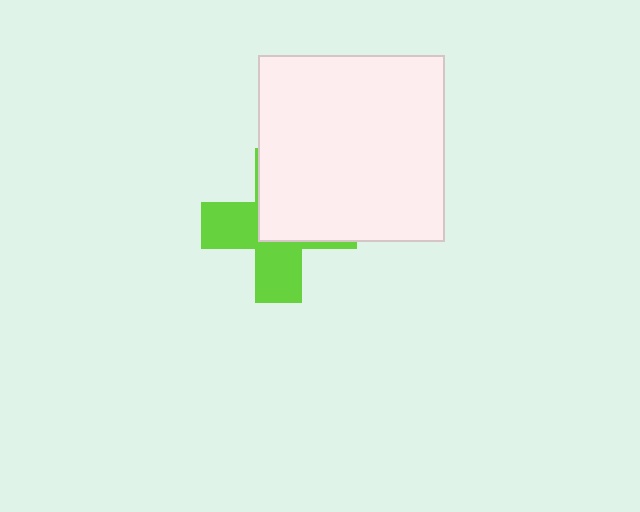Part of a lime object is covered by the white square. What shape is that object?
It is a cross.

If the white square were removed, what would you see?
You would see the complete lime cross.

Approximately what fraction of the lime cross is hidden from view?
Roughly 51% of the lime cross is hidden behind the white square.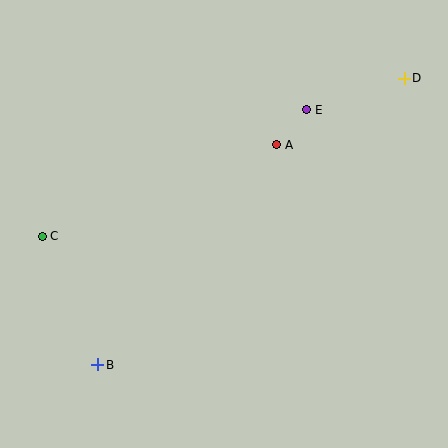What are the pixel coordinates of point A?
Point A is at (277, 145).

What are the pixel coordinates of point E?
Point E is at (307, 110).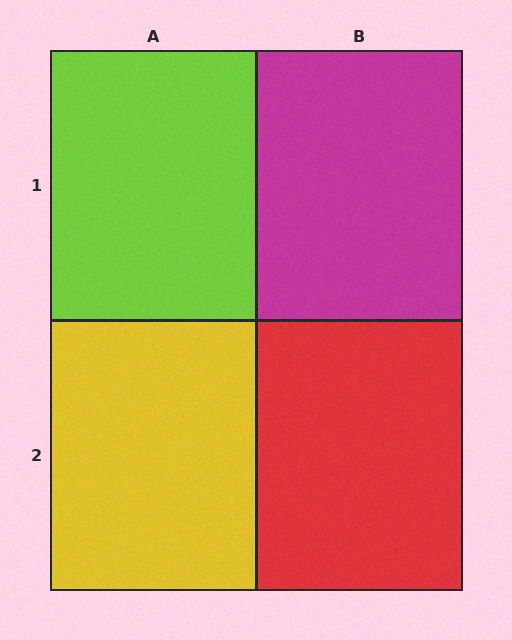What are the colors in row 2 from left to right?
Yellow, red.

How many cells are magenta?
1 cell is magenta.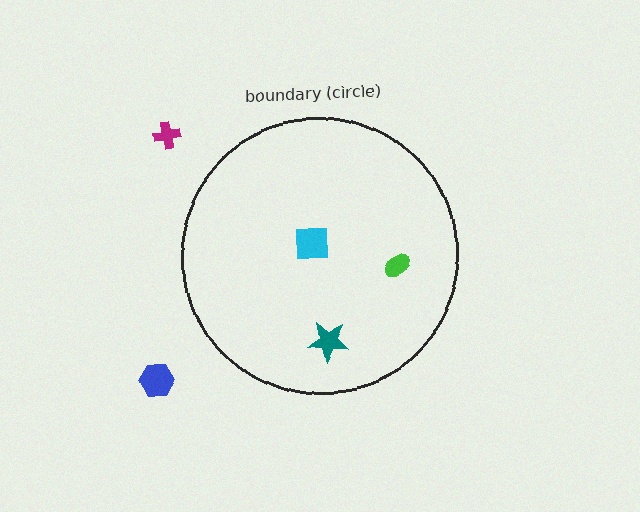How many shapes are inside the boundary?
3 inside, 2 outside.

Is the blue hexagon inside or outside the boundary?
Outside.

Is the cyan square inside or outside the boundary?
Inside.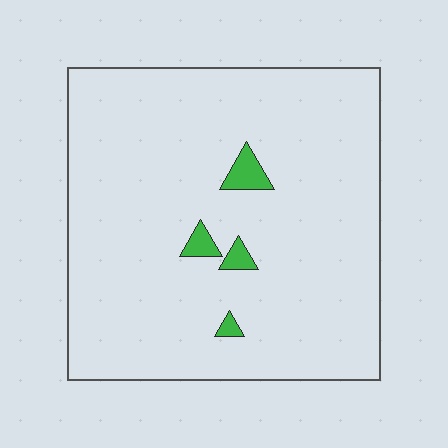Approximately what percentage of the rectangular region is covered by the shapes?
Approximately 5%.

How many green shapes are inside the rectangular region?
4.